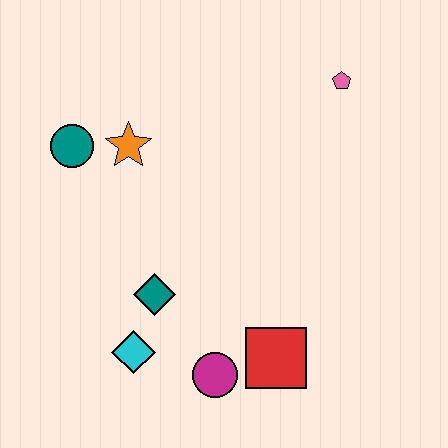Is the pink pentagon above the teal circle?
Yes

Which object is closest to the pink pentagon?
The orange star is closest to the pink pentagon.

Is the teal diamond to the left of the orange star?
No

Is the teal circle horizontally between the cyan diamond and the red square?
No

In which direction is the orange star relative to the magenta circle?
The orange star is above the magenta circle.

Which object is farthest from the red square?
The teal circle is farthest from the red square.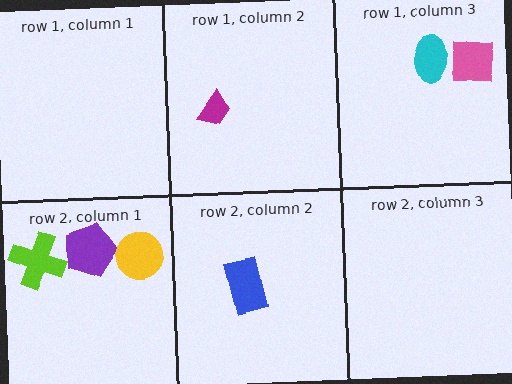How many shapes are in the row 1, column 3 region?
2.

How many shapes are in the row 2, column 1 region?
3.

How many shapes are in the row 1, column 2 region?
1.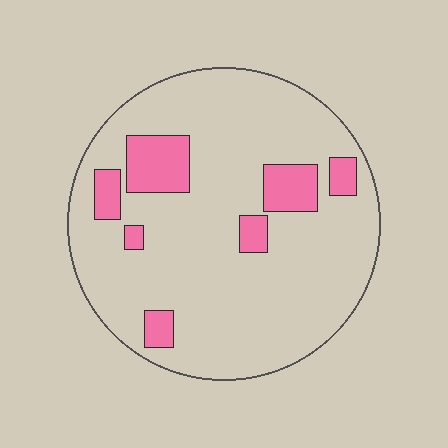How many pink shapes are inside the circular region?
7.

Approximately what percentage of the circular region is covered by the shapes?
Approximately 15%.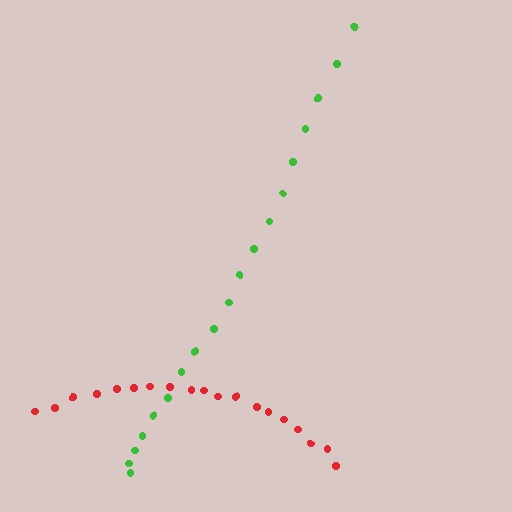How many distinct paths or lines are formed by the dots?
There are 2 distinct paths.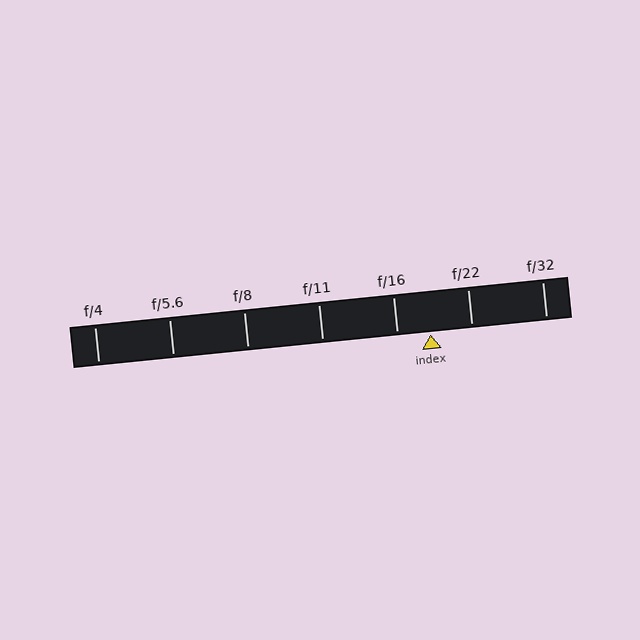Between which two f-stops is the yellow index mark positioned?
The index mark is between f/16 and f/22.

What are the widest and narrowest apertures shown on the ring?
The widest aperture shown is f/4 and the narrowest is f/32.